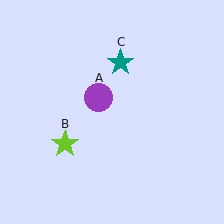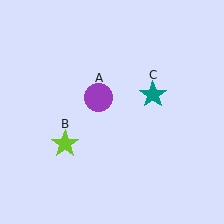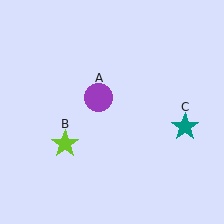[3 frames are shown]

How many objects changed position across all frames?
1 object changed position: teal star (object C).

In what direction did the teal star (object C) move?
The teal star (object C) moved down and to the right.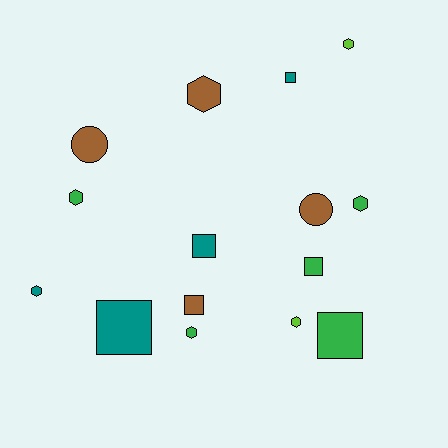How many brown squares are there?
There is 1 brown square.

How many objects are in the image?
There are 15 objects.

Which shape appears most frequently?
Hexagon, with 7 objects.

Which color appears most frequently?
Green, with 5 objects.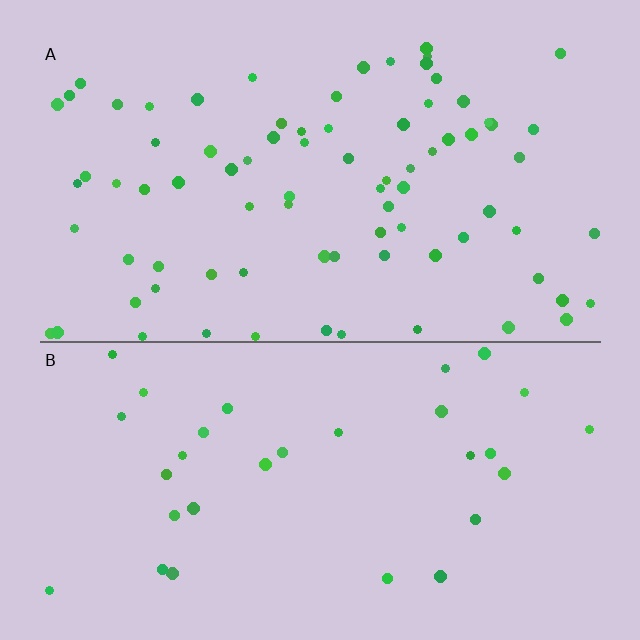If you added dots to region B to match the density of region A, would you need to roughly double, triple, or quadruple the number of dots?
Approximately triple.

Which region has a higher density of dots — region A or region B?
A (the top).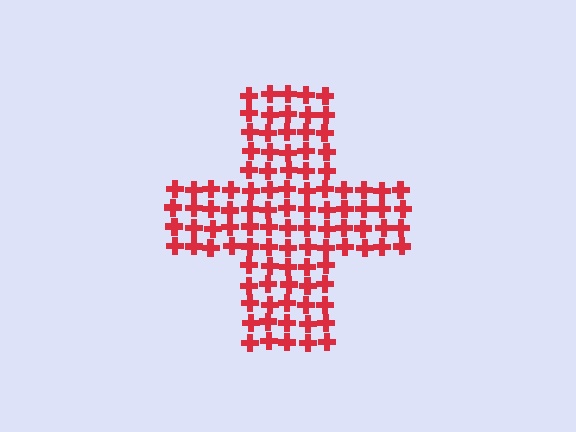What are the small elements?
The small elements are crosses.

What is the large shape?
The large shape is a cross.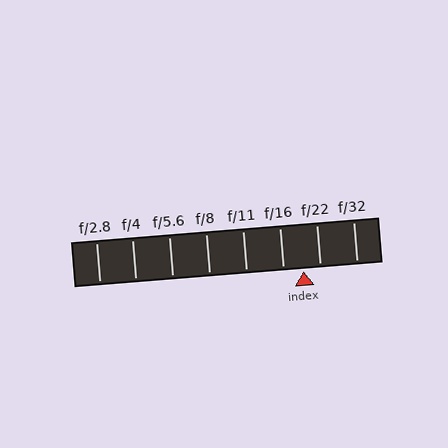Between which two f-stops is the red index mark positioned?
The index mark is between f/16 and f/22.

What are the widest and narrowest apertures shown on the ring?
The widest aperture shown is f/2.8 and the narrowest is f/32.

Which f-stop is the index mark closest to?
The index mark is closest to f/22.